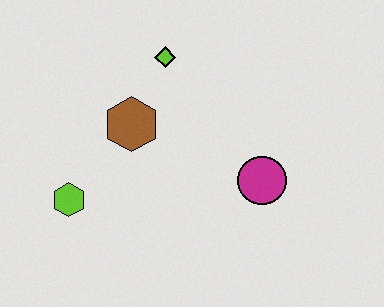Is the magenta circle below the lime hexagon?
No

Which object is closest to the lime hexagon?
The brown hexagon is closest to the lime hexagon.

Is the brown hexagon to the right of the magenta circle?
No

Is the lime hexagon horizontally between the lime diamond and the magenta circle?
No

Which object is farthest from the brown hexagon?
The magenta circle is farthest from the brown hexagon.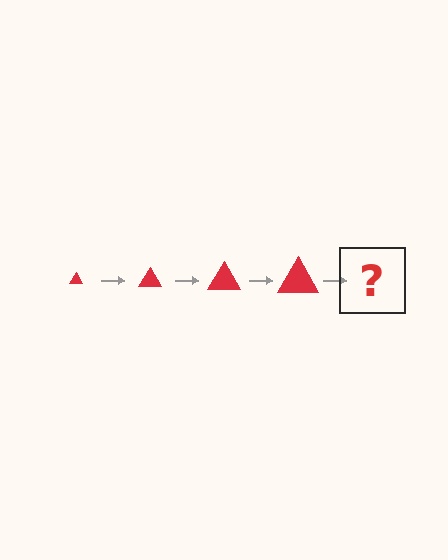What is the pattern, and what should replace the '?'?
The pattern is that the triangle gets progressively larger each step. The '?' should be a red triangle, larger than the previous one.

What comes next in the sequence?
The next element should be a red triangle, larger than the previous one.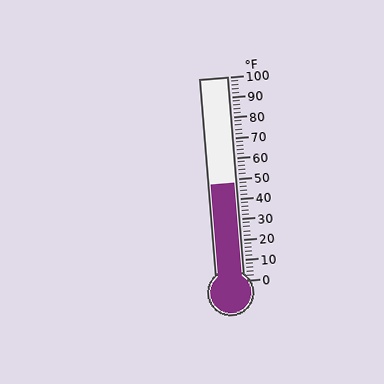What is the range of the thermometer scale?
The thermometer scale ranges from 0°F to 100°F.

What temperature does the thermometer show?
The thermometer shows approximately 48°F.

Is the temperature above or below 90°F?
The temperature is below 90°F.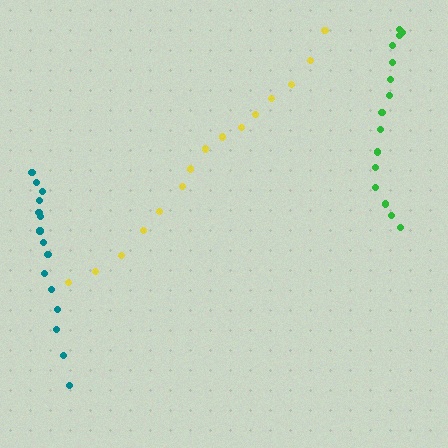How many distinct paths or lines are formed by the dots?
There are 3 distinct paths.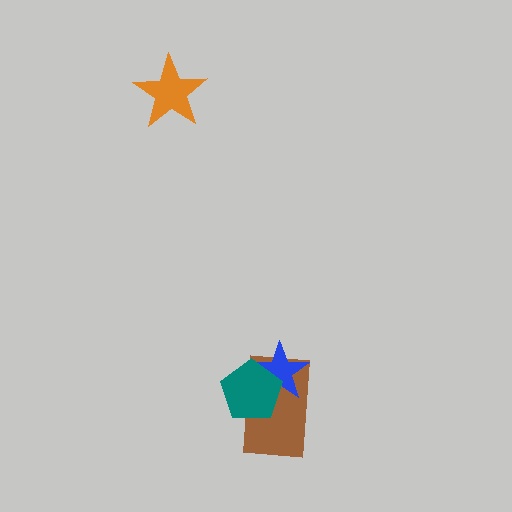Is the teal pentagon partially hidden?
No, no other shape covers it.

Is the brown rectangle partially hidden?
Yes, it is partially covered by another shape.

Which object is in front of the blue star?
The teal pentagon is in front of the blue star.